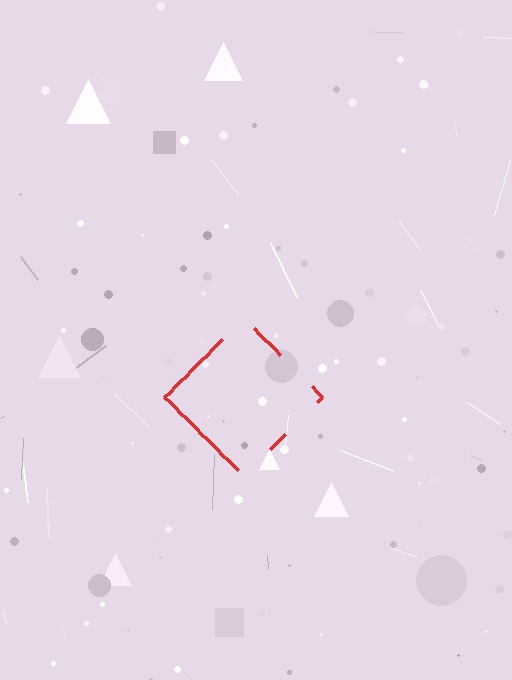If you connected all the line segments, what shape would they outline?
They would outline a diamond.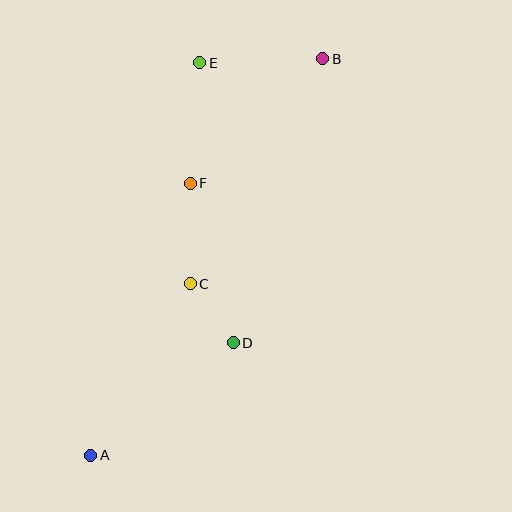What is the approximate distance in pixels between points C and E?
The distance between C and E is approximately 221 pixels.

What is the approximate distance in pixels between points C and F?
The distance between C and F is approximately 101 pixels.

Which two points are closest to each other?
Points C and D are closest to each other.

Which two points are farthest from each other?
Points A and B are farthest from each other.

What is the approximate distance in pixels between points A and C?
The distance between A and C is approximately 198 pixels.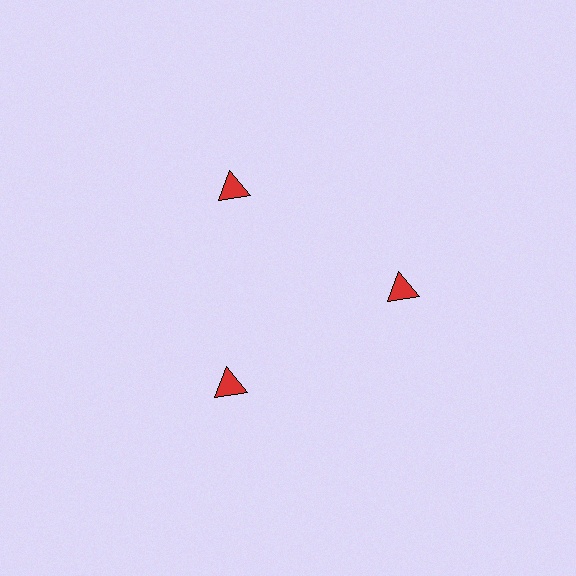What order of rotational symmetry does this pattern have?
This pattern has 3-fold rotational symmetry.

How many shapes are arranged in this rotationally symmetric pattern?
There are 3 shapes, arranged in 3 groups of 1.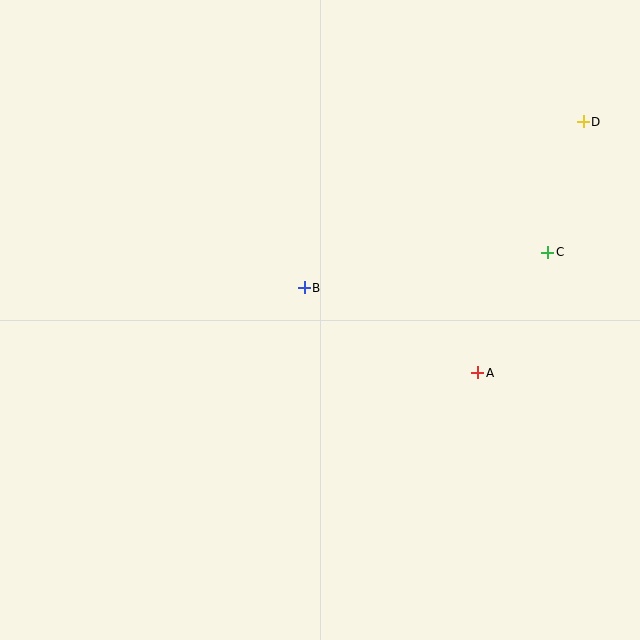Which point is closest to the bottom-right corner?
Point A is closest to the bottom-right corner.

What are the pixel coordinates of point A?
Point A is at (478, 373).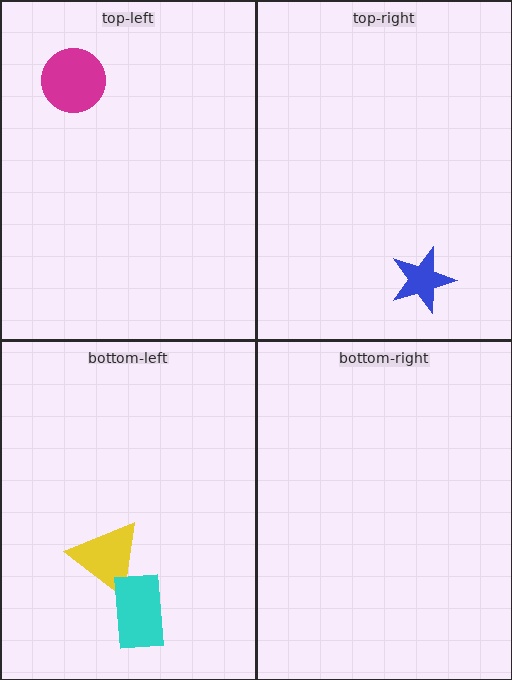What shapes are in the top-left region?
The magenta circle.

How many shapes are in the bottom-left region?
2.